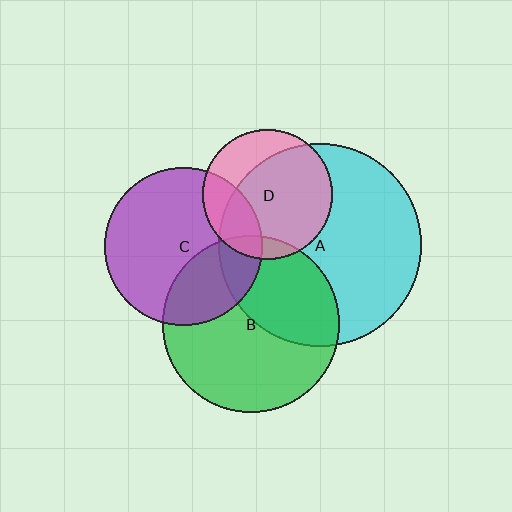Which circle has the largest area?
Circle A (cyan).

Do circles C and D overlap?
Yes.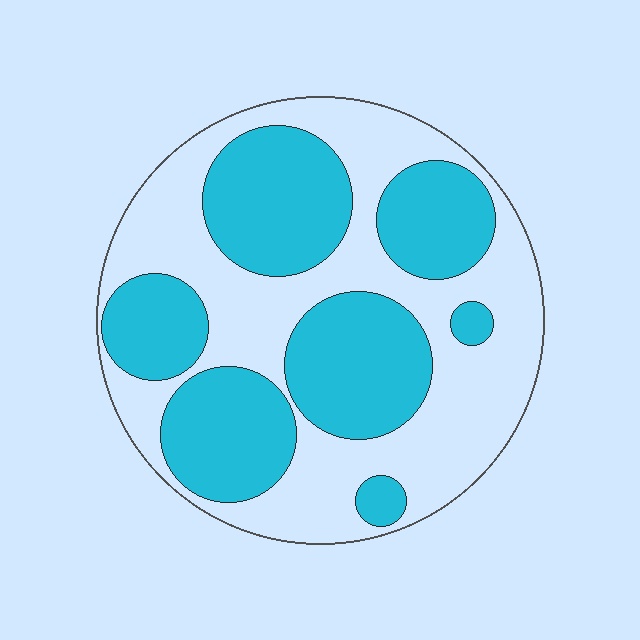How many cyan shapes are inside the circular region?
7.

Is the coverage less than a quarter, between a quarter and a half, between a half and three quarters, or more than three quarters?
Between a quarter and a half.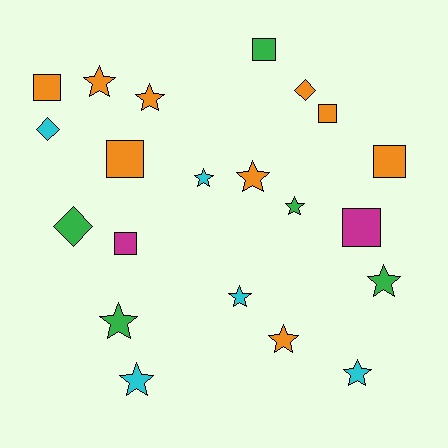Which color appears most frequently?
Orange, with 9 objects.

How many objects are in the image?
There are 21 objects.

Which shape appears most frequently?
Star, with 11 objects.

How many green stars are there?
There are 3 green stars.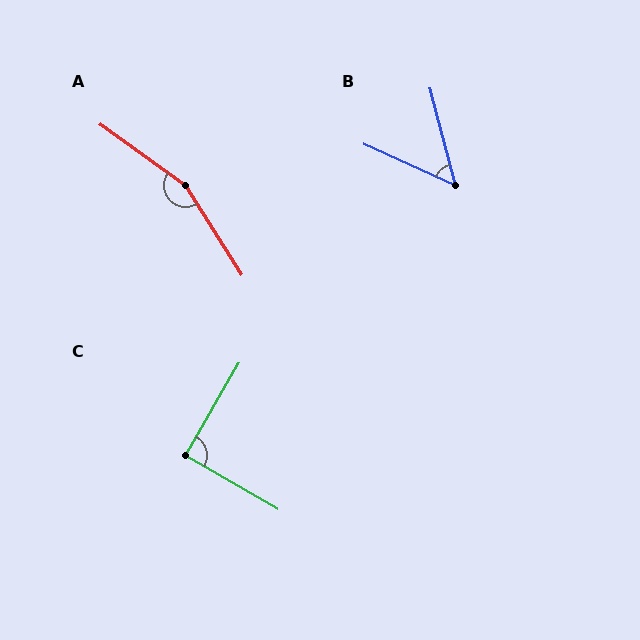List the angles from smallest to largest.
B (51°), C (90°), A (158°).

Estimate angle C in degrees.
Approximately 90 degrees.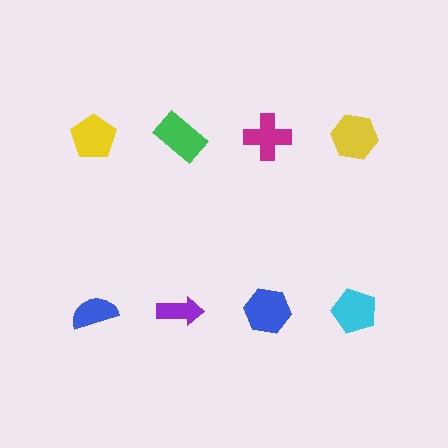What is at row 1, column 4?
A yellow hexagon.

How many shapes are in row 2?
4 shapes.